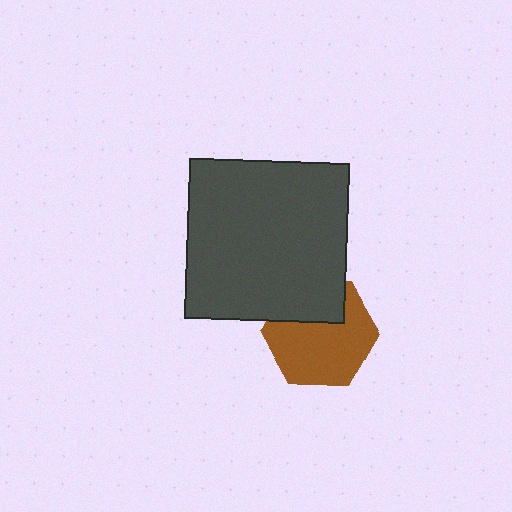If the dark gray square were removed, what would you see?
You would see the complete brown hexagon.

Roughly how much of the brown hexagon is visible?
Most of it is visible (roughly 69%).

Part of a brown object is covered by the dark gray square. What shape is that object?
It is a hexagon.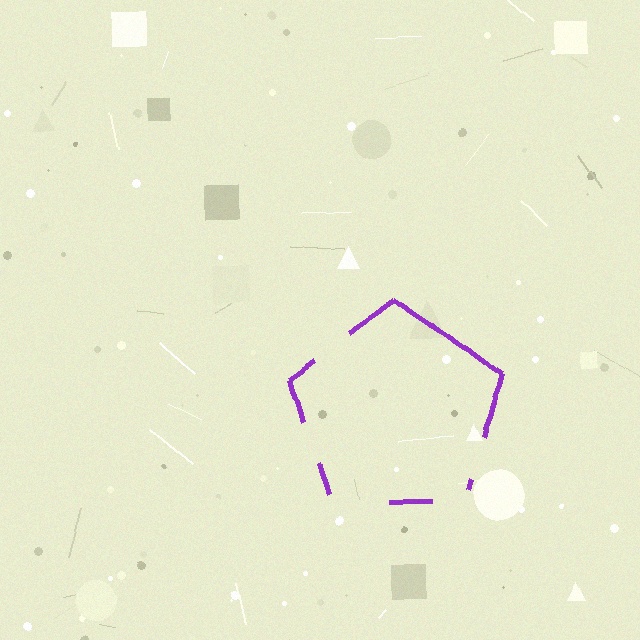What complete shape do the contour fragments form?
The contour fragments form a pentagon.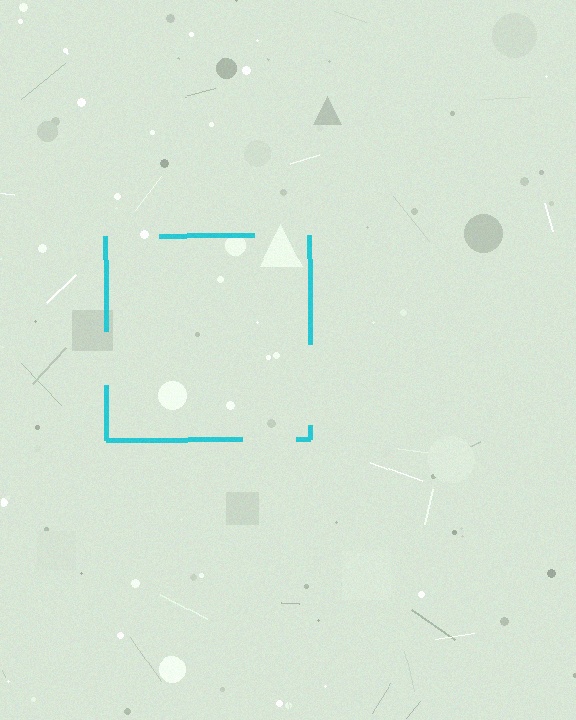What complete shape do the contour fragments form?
The contour fragments form a square.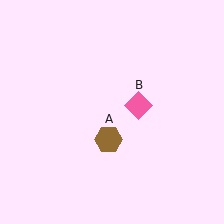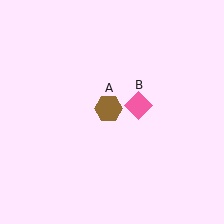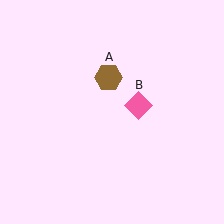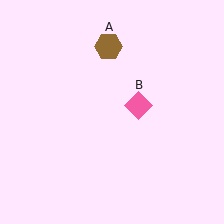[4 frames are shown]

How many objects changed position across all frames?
1 object changed position: brown hexagon (object A).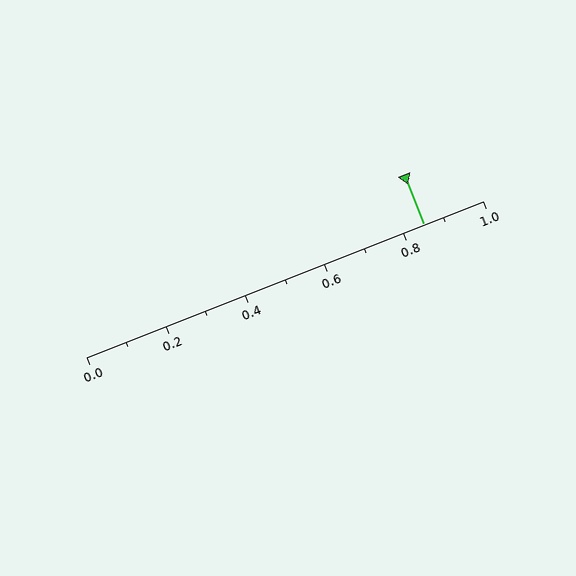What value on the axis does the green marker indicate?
The marker indicates approximately 0.85.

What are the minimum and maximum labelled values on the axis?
The axis runs from 0.0 to 1.0.